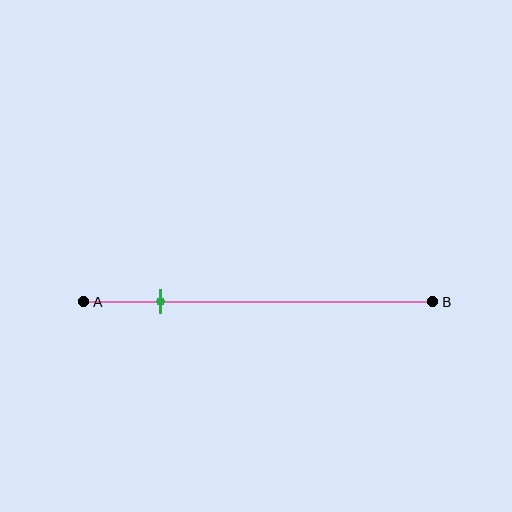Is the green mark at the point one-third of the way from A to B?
No, the mark is at about 20% from A, not at the 33% one-third point.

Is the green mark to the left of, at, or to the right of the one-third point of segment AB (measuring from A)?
The green mark is to the left of the one-third point of segment AB.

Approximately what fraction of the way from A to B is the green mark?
The green mark is approximately 20% of the way from A to B.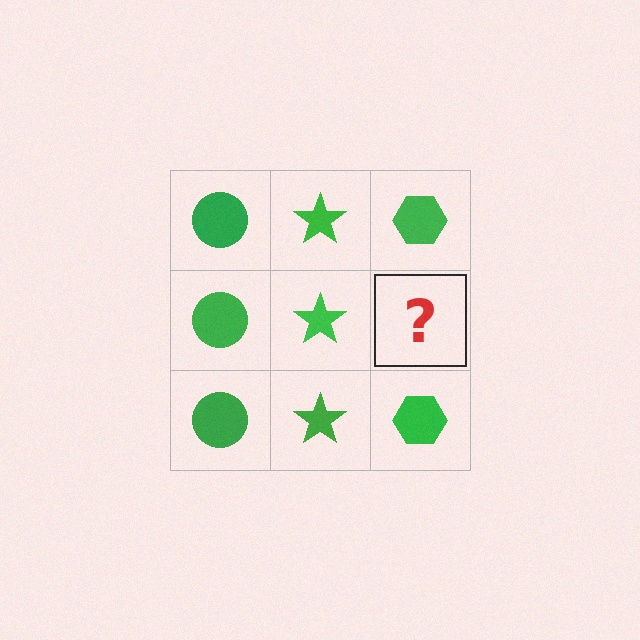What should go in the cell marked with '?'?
The missing cell should contain a green hexagon.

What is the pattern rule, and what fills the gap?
The rule is that each column has a consistent shape. The gap should be filled with a green hexagon.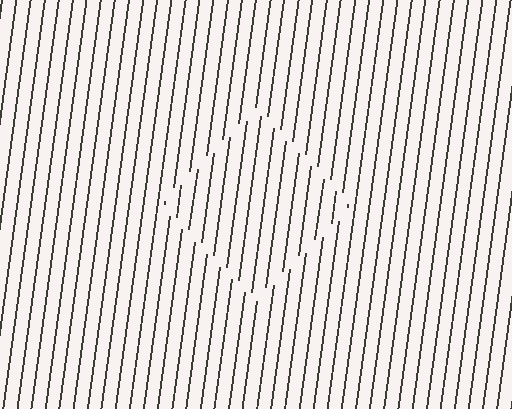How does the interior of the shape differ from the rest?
The interior of the shape contains the same grating, shifted by half a period — the contour is defined by the phase discontinuity where line-ends from the inner and outer gratings abut.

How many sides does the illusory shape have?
4 sides — the line-ends trace a square.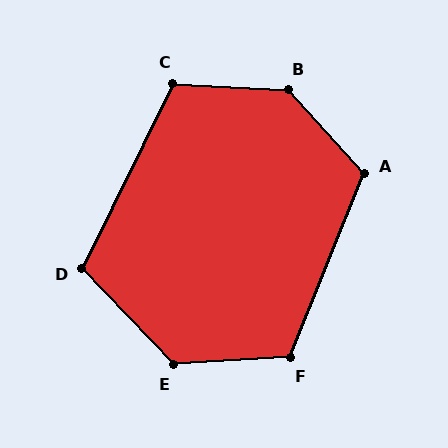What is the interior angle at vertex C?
Approximately 113 degrees (obtuse).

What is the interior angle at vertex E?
Approximately 130 degrees (obtuse).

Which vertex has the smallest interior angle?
D, at approximately 110 degrees.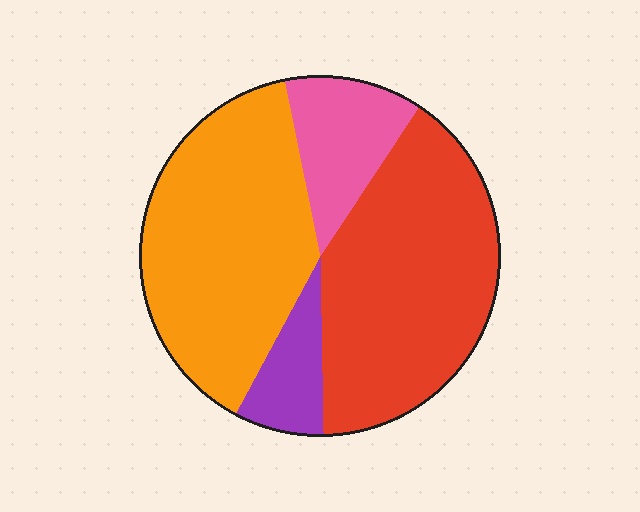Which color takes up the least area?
Purple, at roughly 10%.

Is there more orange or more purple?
Orange.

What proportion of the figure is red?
Red takes up about two fifths (2/5) of the figure.